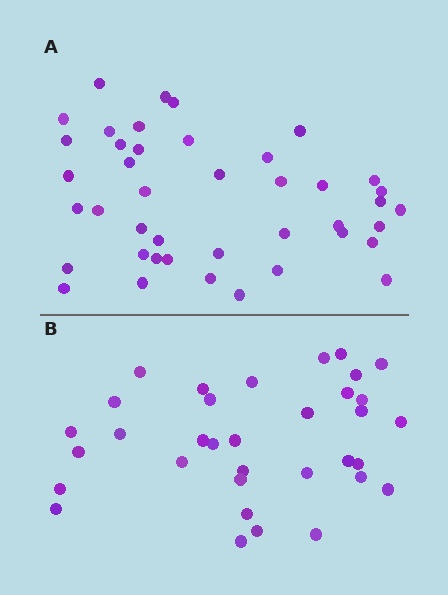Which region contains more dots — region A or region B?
Region A (the top region) has more dots.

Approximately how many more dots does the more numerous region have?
Region A has roughly 8 or so more dots than region B.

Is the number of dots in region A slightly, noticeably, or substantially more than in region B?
Region A has only slightly more — the two regions are fairly close. The ratio is roughly 1.2 to 1.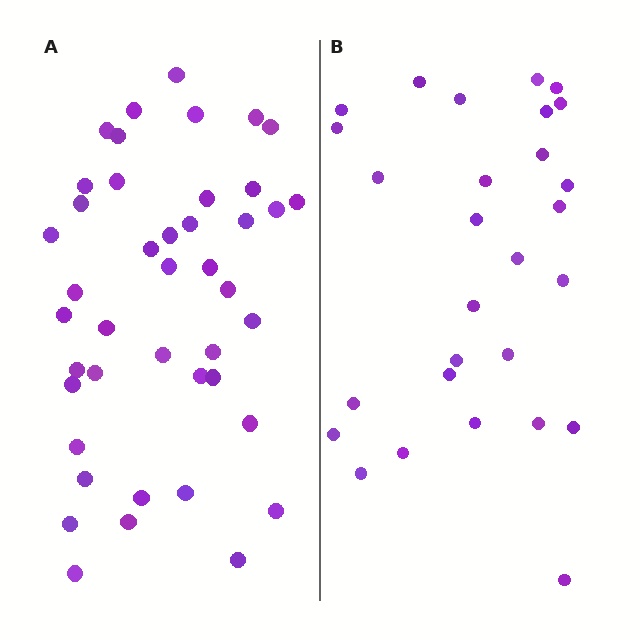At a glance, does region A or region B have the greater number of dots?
Region A (the left region) has more dots.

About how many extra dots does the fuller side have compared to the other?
Region A has approximately 15 more dots than region B.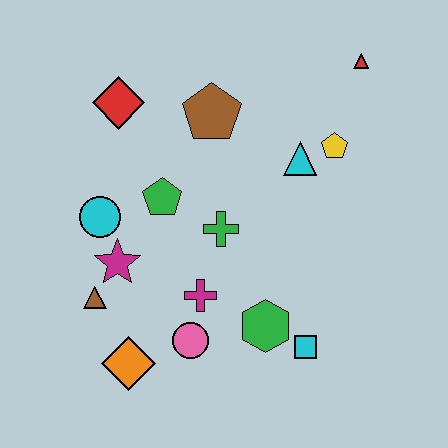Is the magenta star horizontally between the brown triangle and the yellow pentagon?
Yes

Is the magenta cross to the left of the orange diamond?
No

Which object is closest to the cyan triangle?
The yellow pentagon is closest to the cyan triangle.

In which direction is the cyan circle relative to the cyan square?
The cyan circle is to the left of the cyan square.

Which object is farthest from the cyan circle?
The red triangle is farthest from the cyan circle.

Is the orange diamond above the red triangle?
No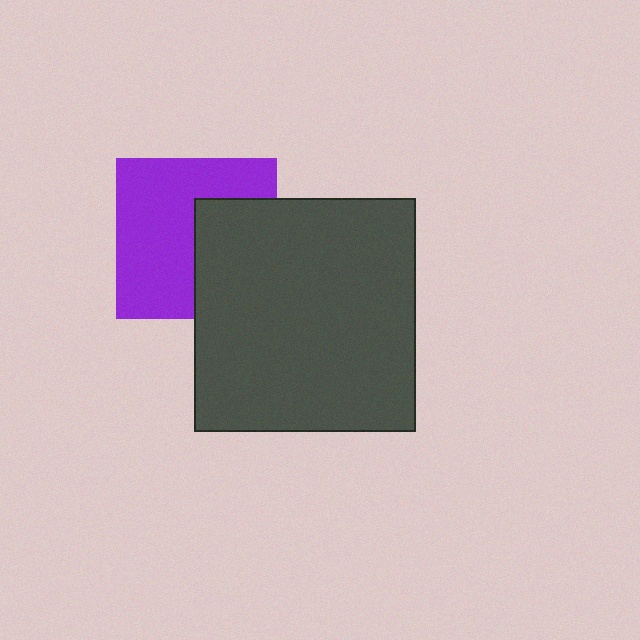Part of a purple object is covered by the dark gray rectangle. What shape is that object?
It is a square.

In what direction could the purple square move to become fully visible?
The purple square could move left. That would shift it out from behind the dark gray rectangle entirely.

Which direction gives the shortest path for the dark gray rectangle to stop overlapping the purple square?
Moving right gives the shortest separation.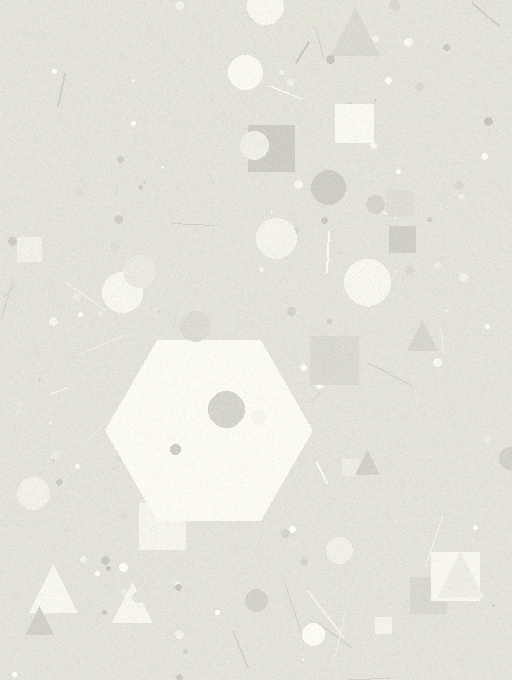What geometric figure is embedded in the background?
A hexagon is embedded in the background.